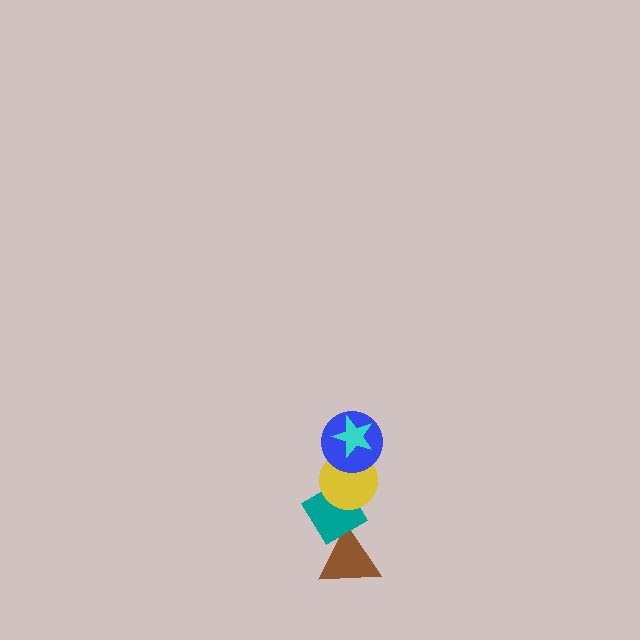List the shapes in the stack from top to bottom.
From top to bottom: the cyan star, the blue circle, the yellow circle, the teal diamond, the brown triangle.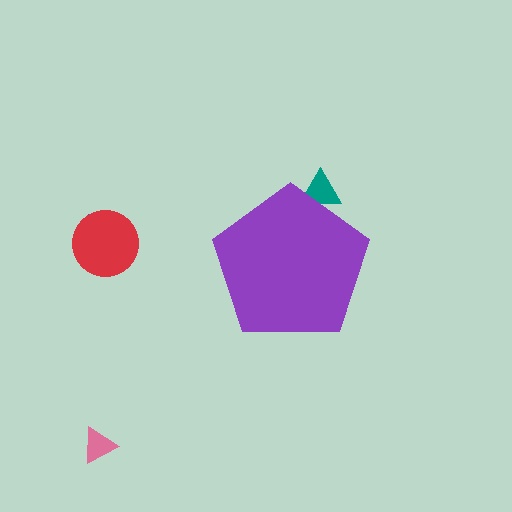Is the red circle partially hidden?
No, the red circle is fully visible.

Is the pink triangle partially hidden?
No, the pink triangle is fully visible.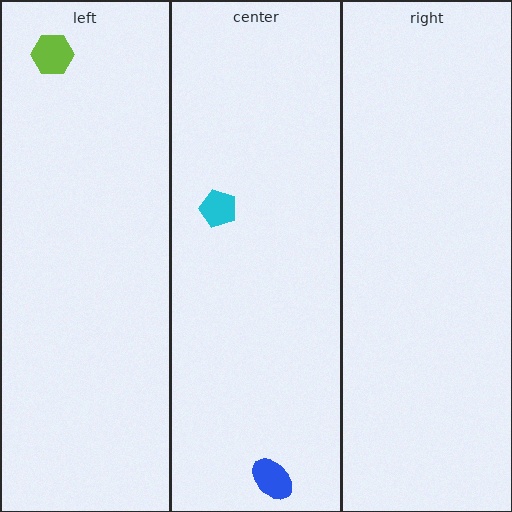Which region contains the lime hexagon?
The left region.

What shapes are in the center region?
The blue ellipse, the cyan pentagon.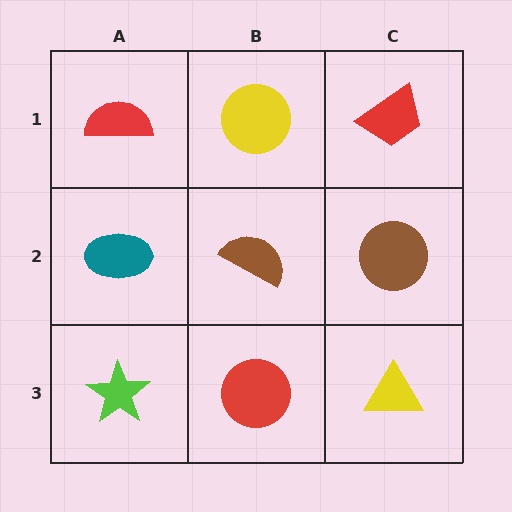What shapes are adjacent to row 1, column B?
A brown semicircle (row 2, column B), a red semicircle (row 1, column A), a red trapezoid (row 1, column C).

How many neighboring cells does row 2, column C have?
3.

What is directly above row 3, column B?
A brown semicircle.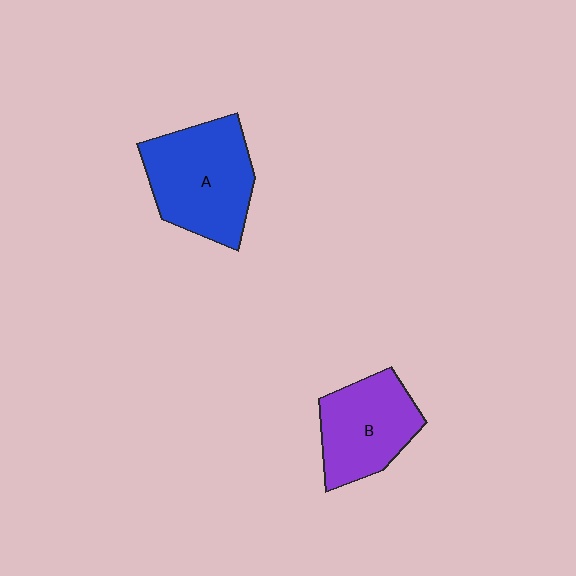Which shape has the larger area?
Shape A (blue).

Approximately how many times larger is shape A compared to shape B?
Approximately 1.3 times.